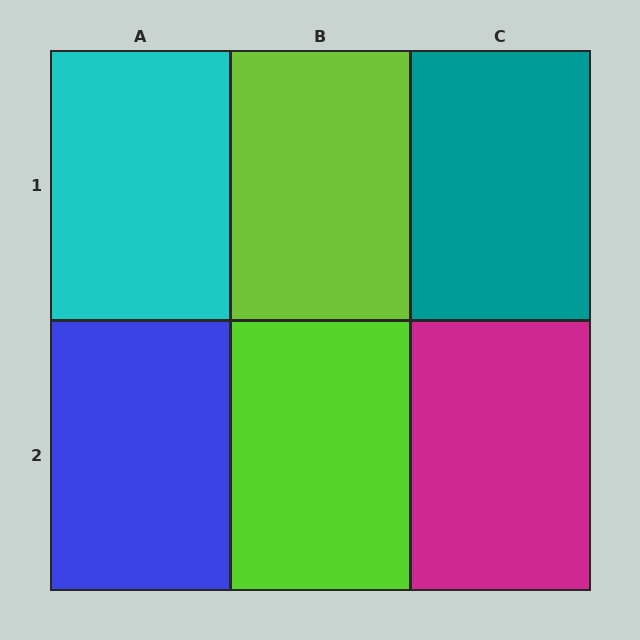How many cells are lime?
2 cells are lime.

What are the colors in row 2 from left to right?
Blue, lime, magenta.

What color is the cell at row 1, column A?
Cyan.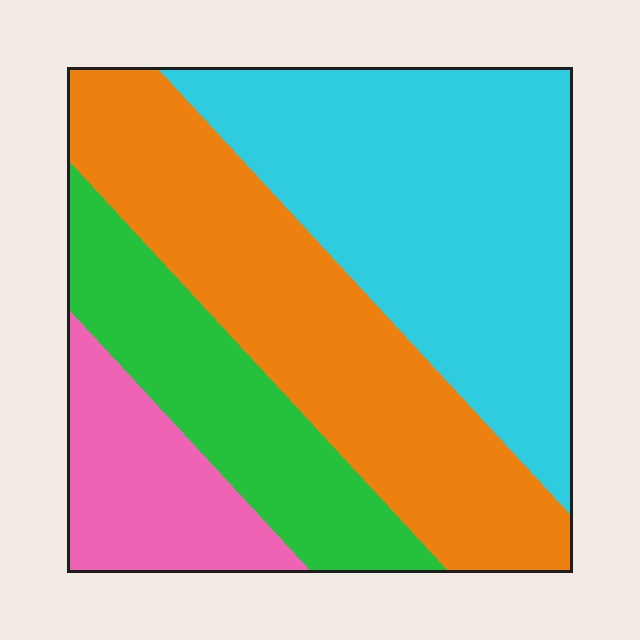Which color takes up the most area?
Cyan, at roughly 35%.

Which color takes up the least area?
Pink, at roughly 15%.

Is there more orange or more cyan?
Cyan.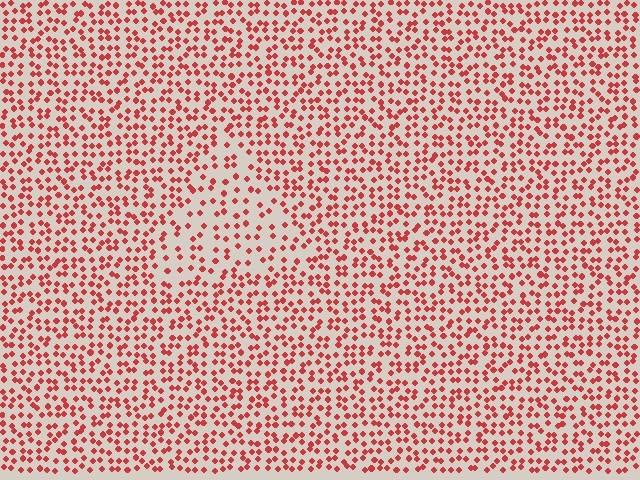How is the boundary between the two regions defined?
The boundary is defined by a change in element density (approximately 1.7x ratio). All elements are the same color, size, and shape.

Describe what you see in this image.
The image contains small red elements arranged at two different densities. A triangle-shaped region is visible where the elements are less densely packed than the surrounding area.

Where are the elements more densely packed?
The elements are more densely packed outside the triangle boundary.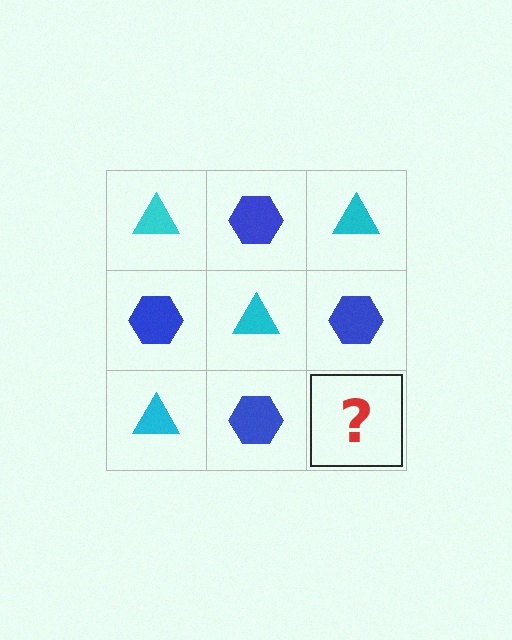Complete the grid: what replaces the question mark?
The question mark should be replaced with a cyan triangle.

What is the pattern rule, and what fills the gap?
The rule is that it alternates cyan triangle and blue hexagon in a checkerboard pattern. The gap should be filled with a cyan triangle.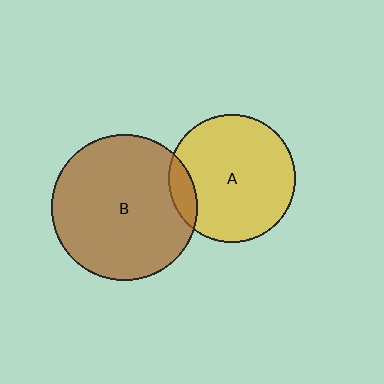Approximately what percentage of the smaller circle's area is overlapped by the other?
Approximately 10%.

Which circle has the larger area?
Circle B (brown).